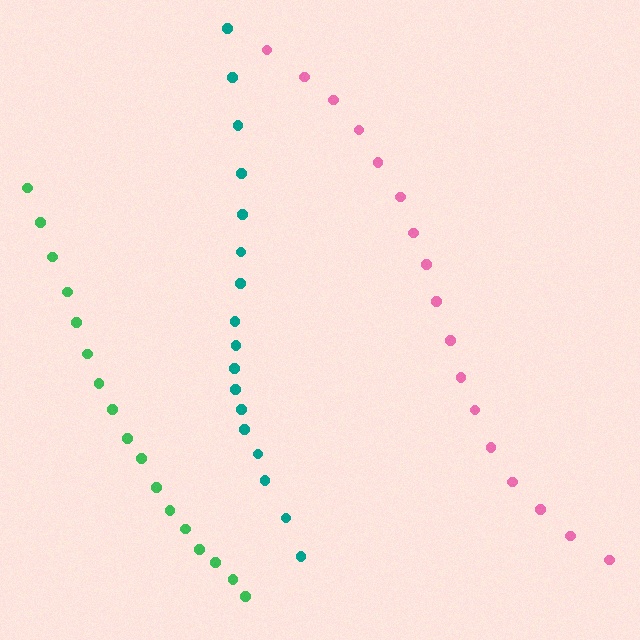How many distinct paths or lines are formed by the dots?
There are 3 distinct paths.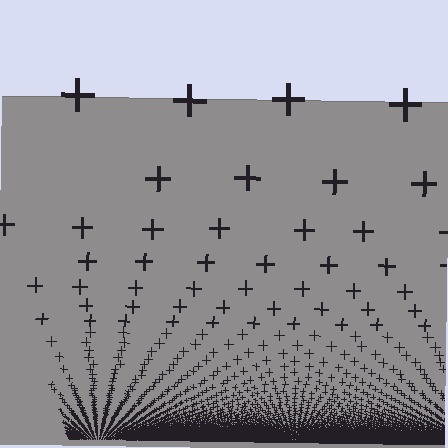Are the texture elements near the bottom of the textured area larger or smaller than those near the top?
Smaller. The gradient is inverted — elements near the bottom are smaller and denser.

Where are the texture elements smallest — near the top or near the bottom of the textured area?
Near the bottom.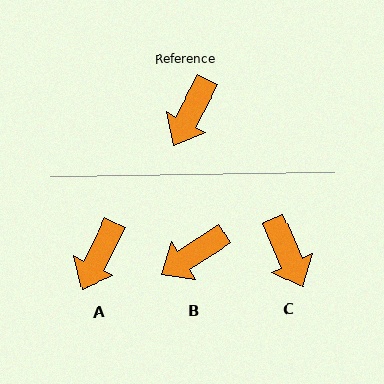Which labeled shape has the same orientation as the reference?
A.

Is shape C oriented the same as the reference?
No, it is off by about 51 degrees.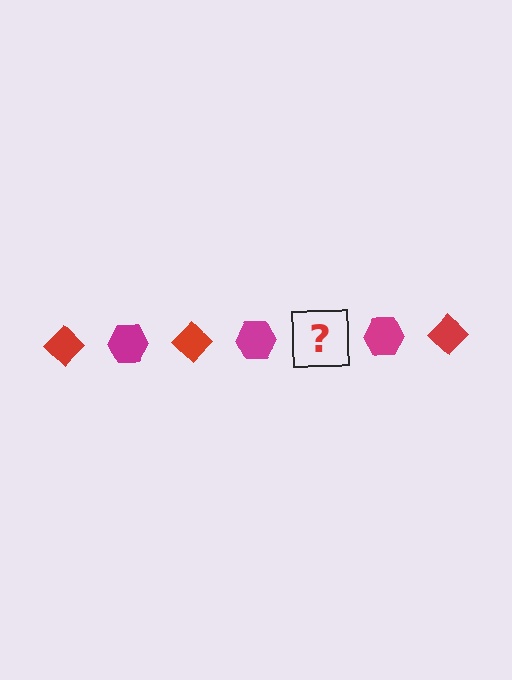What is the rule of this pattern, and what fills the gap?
The rule is that the pattern alternates between red diamond and magenta hexagon. The gap should be filled with a red diamond.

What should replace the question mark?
The question mark should be replaced with a red diamond.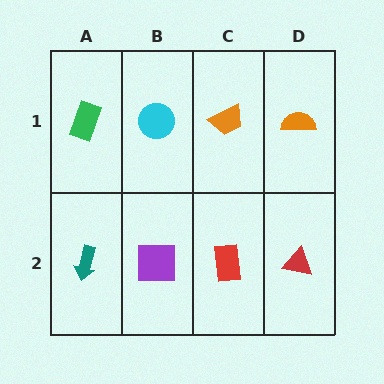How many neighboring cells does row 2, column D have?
2.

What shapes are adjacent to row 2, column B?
A cyan circle (row 1, column B), a teal arrow (row 2, column A), a red rectangle (row 2, column C).